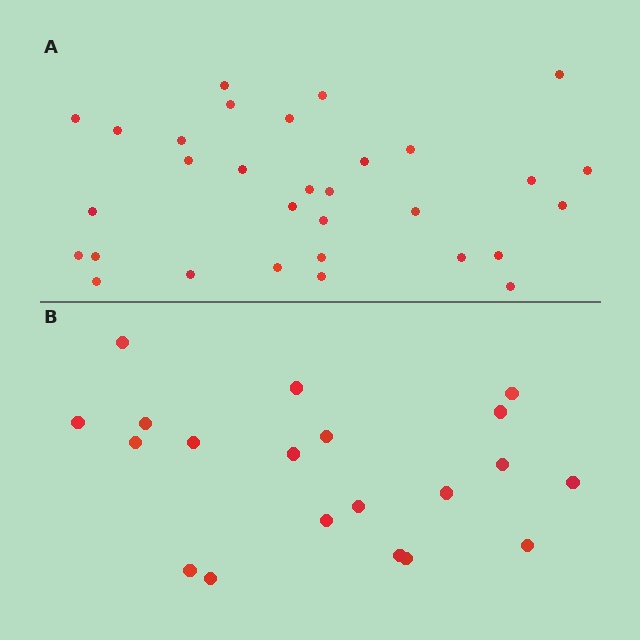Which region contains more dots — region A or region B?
Region A (the top region) has more dots.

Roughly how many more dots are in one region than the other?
Region A has roughly 12 or so more dots than region B.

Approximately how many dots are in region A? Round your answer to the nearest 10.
About 30 dots. (The exact count is 31, which rounds to 30.)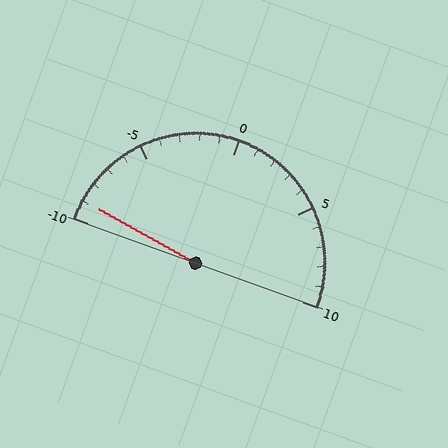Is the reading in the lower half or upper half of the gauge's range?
The reading is in the lower half of the range (-10 to 10).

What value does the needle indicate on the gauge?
The needle indicates approximately -9.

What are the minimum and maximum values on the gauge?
The gauge ranges from -10 to 10.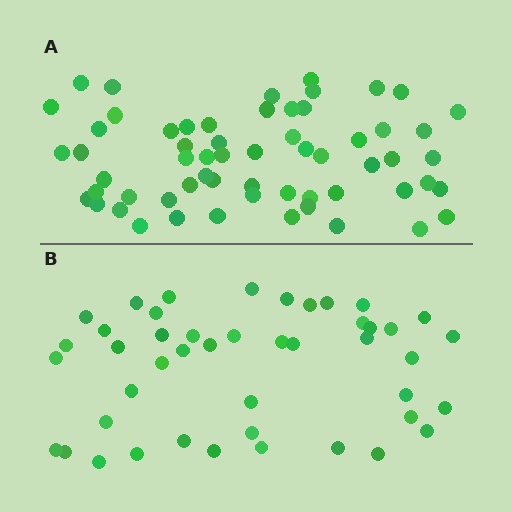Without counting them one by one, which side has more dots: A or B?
Region A (the top region) has more dots.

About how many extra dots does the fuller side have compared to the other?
Region A has approximately 15 more dots than region B.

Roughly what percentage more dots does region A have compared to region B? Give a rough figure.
About 35% more.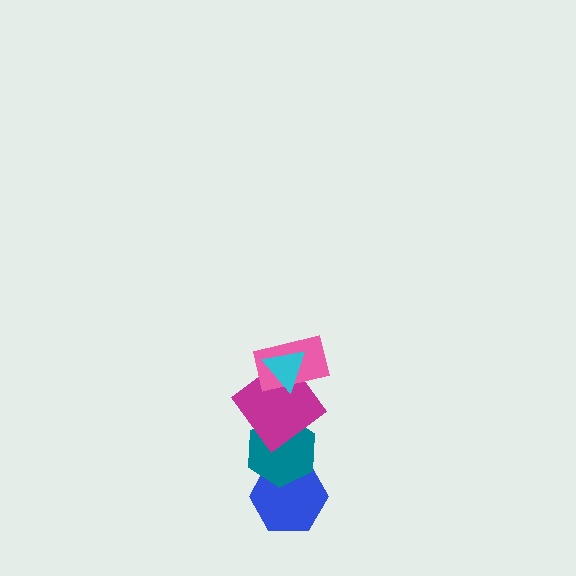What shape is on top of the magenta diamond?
The pink rectangle is on top of the magenta diamond.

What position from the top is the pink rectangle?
The pink rectangle is 2nd from the top.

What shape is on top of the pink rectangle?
The cyan triangle is on top of the pink rectangle.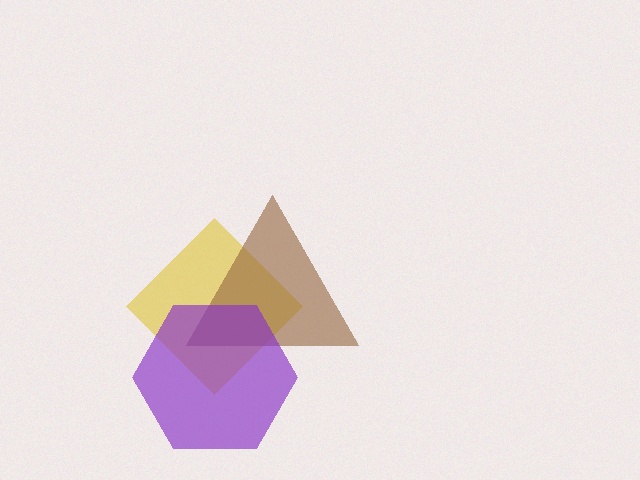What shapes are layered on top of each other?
The layered shapes are: a yellow diamond, a brown triangle, a purple hexagon.